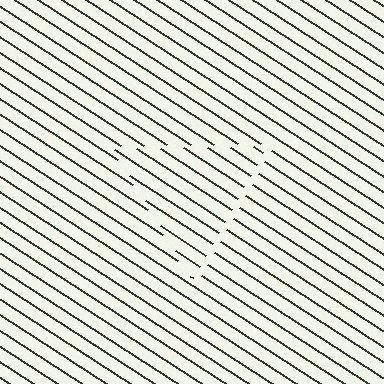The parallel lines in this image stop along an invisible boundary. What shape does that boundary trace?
An illusory triangle. The interior of the shape contains the same grating, shifted by half a period — the contour is defined by the phase discontinuity where line-ends from the inner and outer gratings abut.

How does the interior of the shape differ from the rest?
The interior of the shape contains the same grating, shifted by half a period — the contour is defined by the phase discontinuity where line-ends from the inner and outer gratings abut.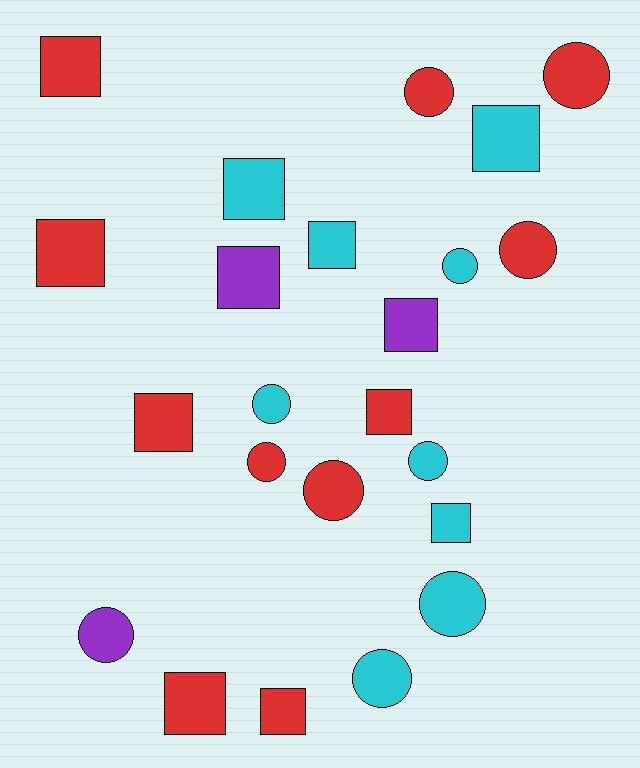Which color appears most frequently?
Red, with 11 objects.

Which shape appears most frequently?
Square, with 12 objects.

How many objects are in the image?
There are 23 objects.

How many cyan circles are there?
There are 5 cyan circles.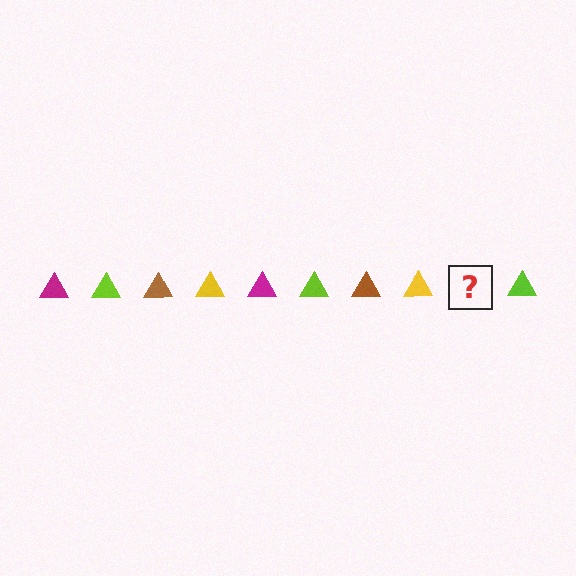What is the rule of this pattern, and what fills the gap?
The rule is that the pattern cycles through magenta, lime, brown, yellow triangles. The gap should be filled with a magenta triangle.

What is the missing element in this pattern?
The missing element is a magenta triangle.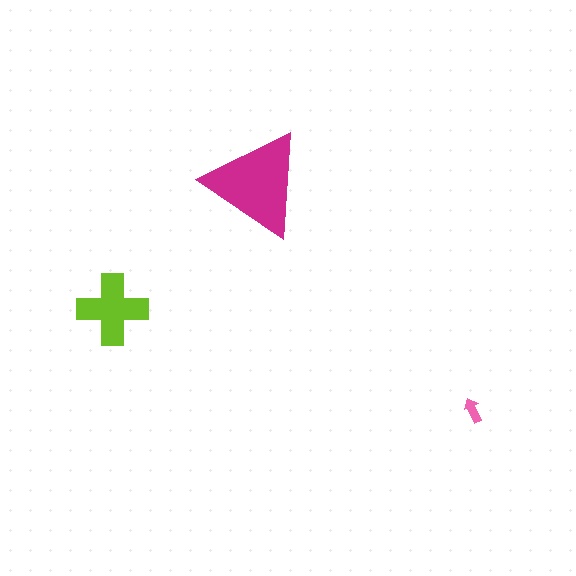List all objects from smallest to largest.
The pink arrow, the lime cross, the magenta triangle.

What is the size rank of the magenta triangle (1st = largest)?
1st.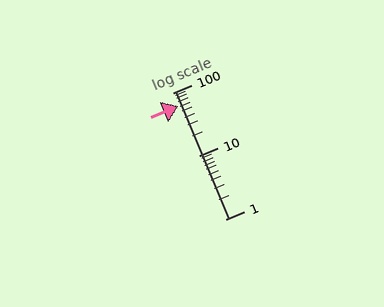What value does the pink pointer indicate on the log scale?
The pointer indicates approximately 61.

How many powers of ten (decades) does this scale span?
The scale spans 2 decades, from 1 to 100.